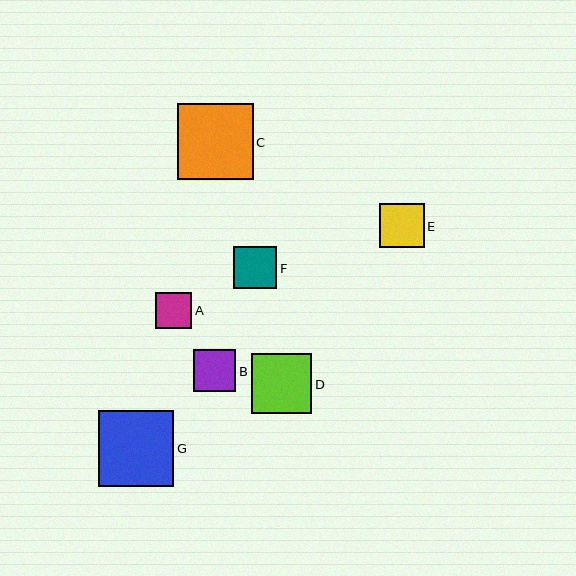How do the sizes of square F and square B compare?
Square F and square B are approximately the same size.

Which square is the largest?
Square C is the largest with a size of approximately 76 pixels.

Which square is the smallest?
Square A is the smallest with a size of approximately 37 pixels.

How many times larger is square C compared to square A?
Square C is approximately 2.1 times the size of square A.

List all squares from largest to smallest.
From largest to smallest: C, G, D, E, F, B, A.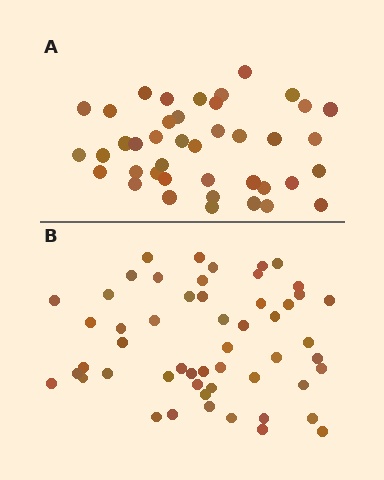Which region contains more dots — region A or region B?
Region B (the bottom region) has more dots.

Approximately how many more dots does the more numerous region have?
Region B has roughly 12 or so more dots than region A.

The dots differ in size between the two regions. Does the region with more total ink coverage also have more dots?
No. Region A has more total ink coverage because its dots are larger, but region B actually contains more individual dots. Total area can be misleading — the number of items is what matters here.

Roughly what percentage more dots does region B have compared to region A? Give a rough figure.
About 30% more.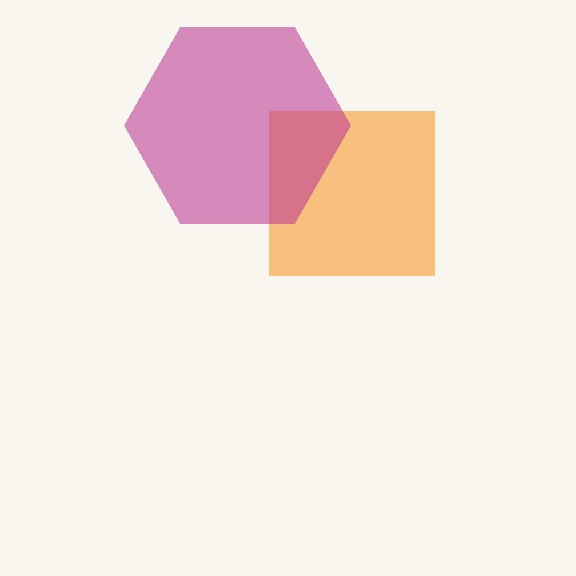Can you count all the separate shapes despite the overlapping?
Yes, there are 2 separate shapes.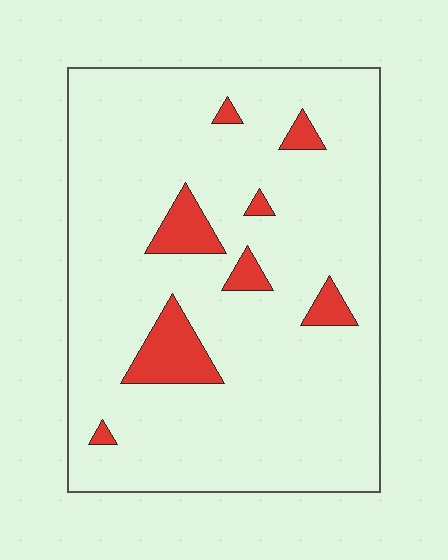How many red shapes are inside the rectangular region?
8.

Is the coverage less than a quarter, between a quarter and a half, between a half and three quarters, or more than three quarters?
Less than a quarter.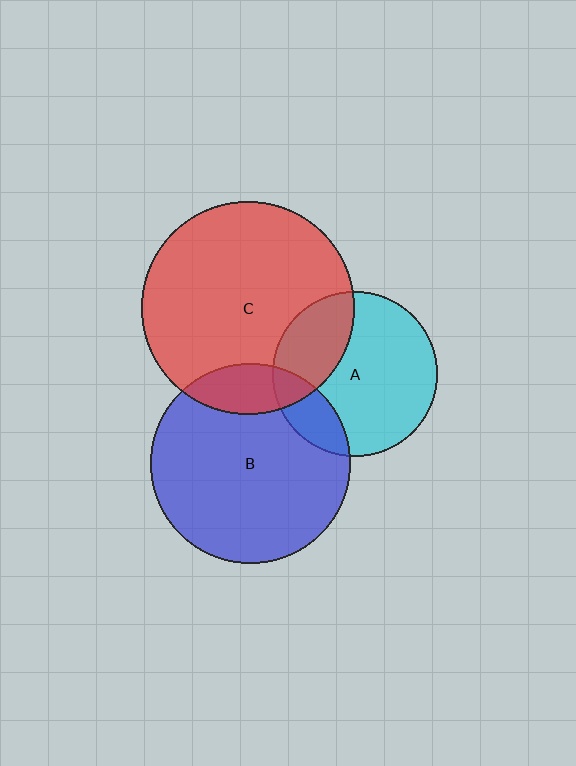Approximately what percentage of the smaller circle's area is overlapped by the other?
Approximately 30%.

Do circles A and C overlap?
Yes.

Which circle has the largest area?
Circle C (red).